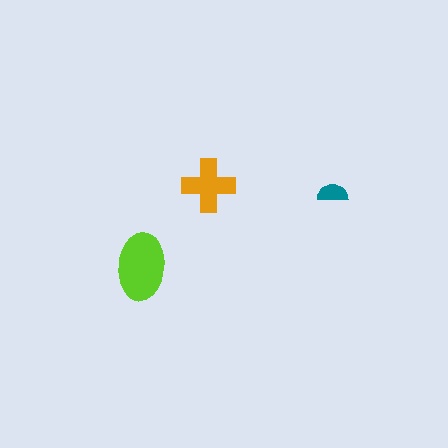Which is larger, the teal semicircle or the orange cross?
The orange cross.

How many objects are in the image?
There are 3 objects in the image.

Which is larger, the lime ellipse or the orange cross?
The lime ellipse.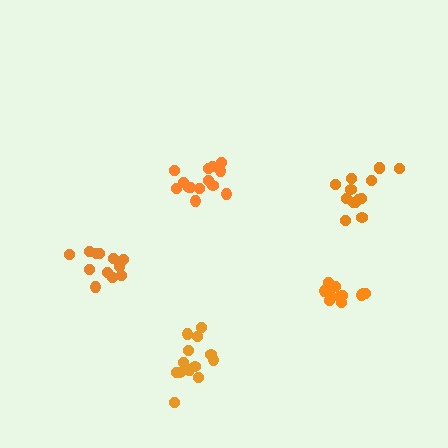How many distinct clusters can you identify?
There are 5 distinct clusters.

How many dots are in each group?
Group 1: 12 dots, Group 2: 14 dots, Group 3: 13 dots, Group 4: 12 dots, Group 5: 15 dots (66 total).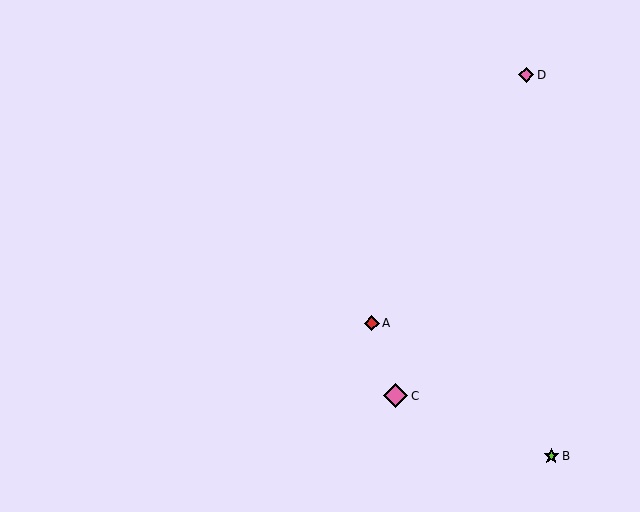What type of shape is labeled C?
Shape C is a pink diamond.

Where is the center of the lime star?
The center of the lime star is at (551, 456).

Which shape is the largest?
The pink diamond (labeled C) is the largest.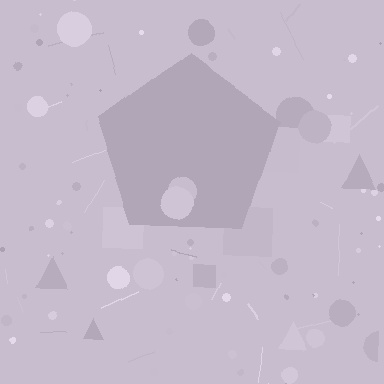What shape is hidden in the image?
A pentagon is hidden in the image.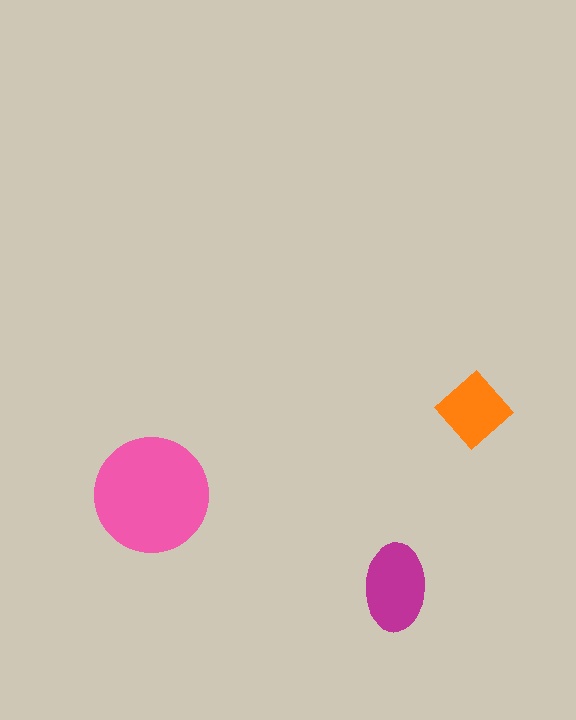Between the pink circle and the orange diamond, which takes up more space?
The pink circle.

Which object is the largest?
The pink circle.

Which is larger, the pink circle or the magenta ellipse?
The pink circle.